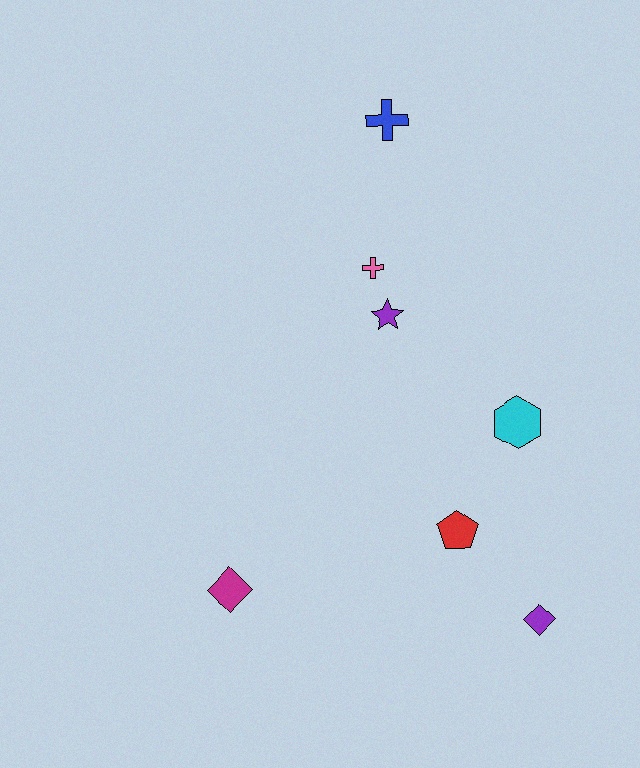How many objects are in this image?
There are 7 objects.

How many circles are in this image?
There are no circles.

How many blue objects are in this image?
There is 1 blue object.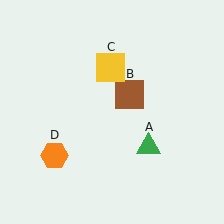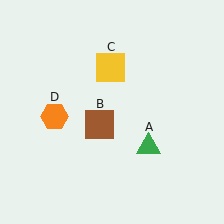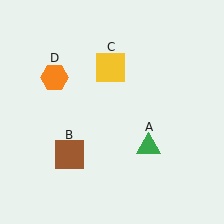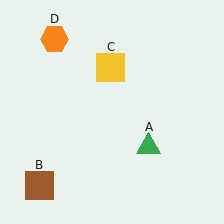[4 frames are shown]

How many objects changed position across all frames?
2 objects changed position: brown square (object B), orange hexagon (object D).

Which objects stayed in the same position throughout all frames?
Green triangle (object A) and yellow square (object C) remained stationary.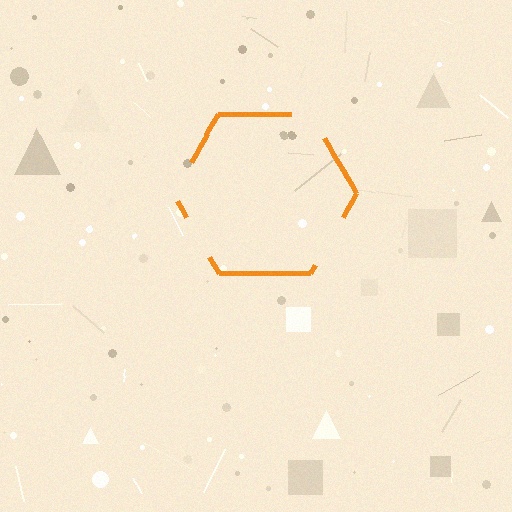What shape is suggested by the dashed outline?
The dashed outline suggests a hexagon.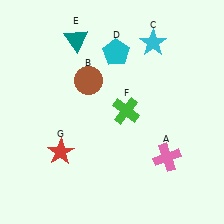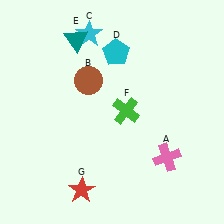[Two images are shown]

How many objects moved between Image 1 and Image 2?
2 objects moved between the two images.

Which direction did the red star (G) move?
The red star (G) moved down.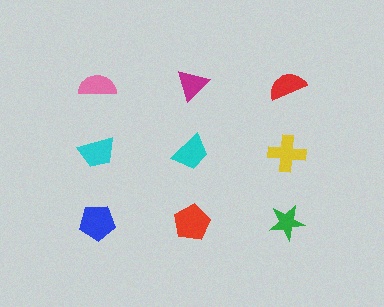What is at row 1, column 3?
A red semicircle.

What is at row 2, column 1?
A cyan trapezoid.